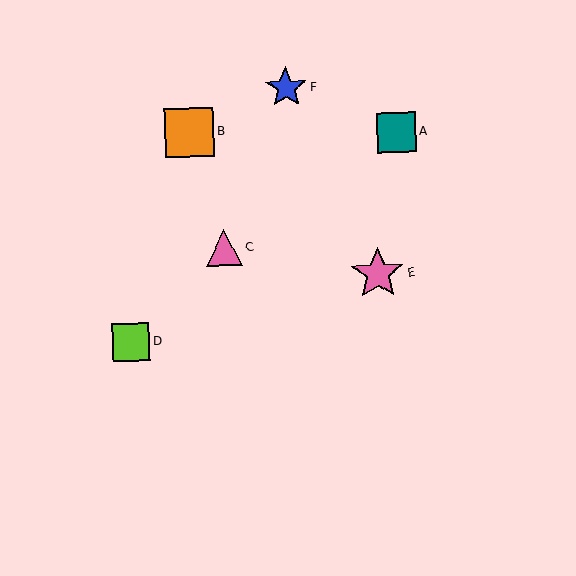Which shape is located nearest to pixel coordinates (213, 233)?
The pink triangle (labeled C) at (224, 248) is nearest to that location.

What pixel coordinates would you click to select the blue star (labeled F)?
Click at (286, 88) to select the blue star F.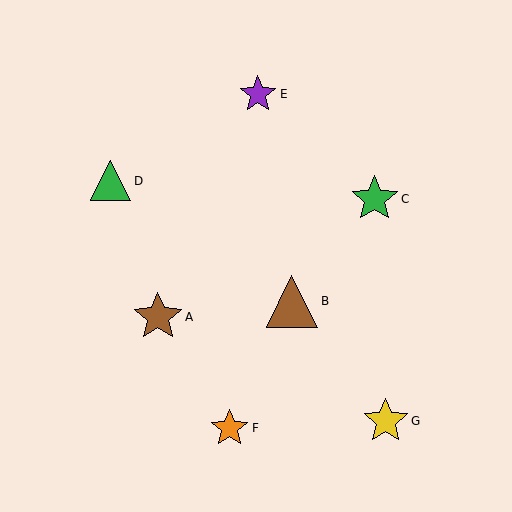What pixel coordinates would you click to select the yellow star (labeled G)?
Click at (386, 421) to select the yellow star G.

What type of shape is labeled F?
Shape F is an orange star.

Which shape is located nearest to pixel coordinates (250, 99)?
The purple star (labeled E) at (258, 94) is nearest to that location.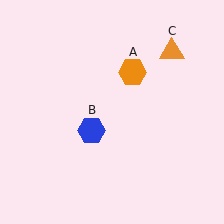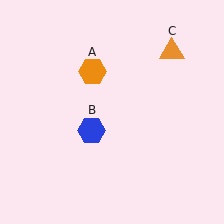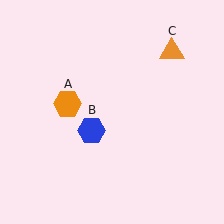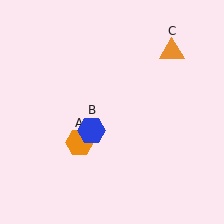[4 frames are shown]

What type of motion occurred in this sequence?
The orange hexagon (object A) rotated counterclockwise around the center of the scene.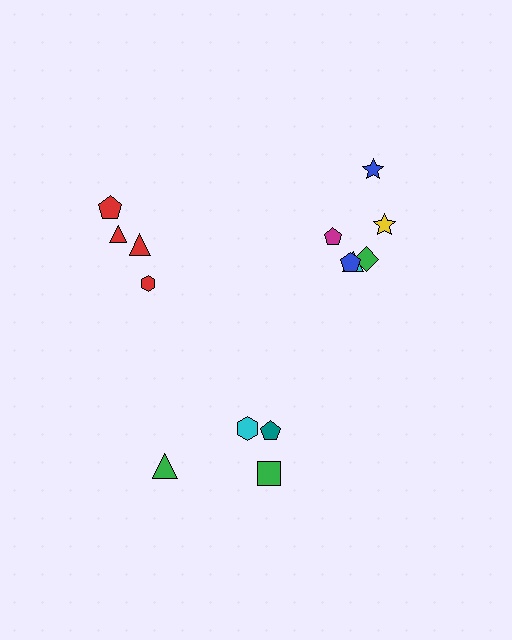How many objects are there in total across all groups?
There are 14 objects.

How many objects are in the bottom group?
There are 4 objects.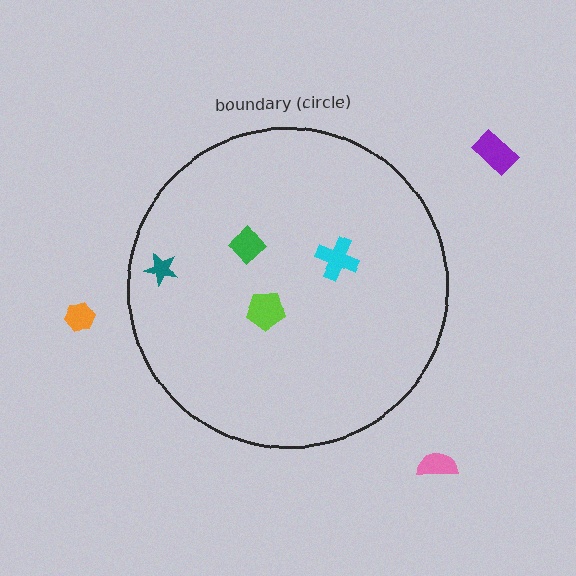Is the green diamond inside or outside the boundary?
Inside.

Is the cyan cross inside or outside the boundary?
Inside.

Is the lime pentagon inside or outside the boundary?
Inside.